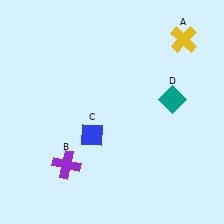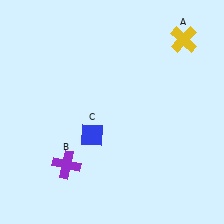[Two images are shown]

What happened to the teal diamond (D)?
The teal diamond (D) was removed in Image 2. It was in the top-right area of Image 1.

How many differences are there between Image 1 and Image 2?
There is 1 difference between the two images.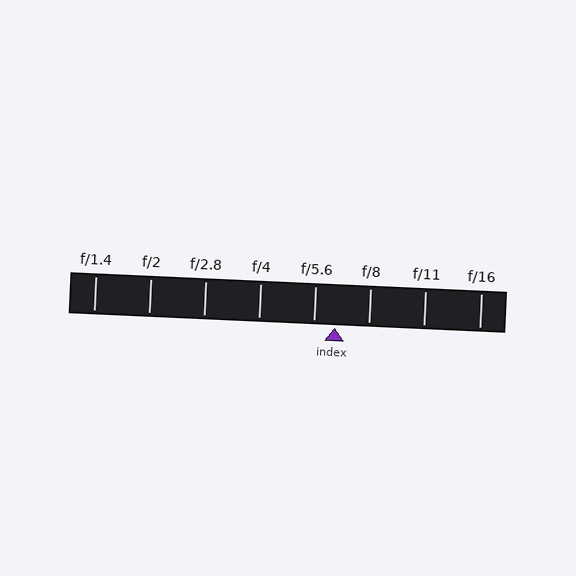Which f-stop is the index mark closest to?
The index mark is closest to f/5.6.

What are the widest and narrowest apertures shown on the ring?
The widest aperture shown is f/1.4 and the narrowest is f/16.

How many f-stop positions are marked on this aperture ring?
There are 8 f-stop positions marked.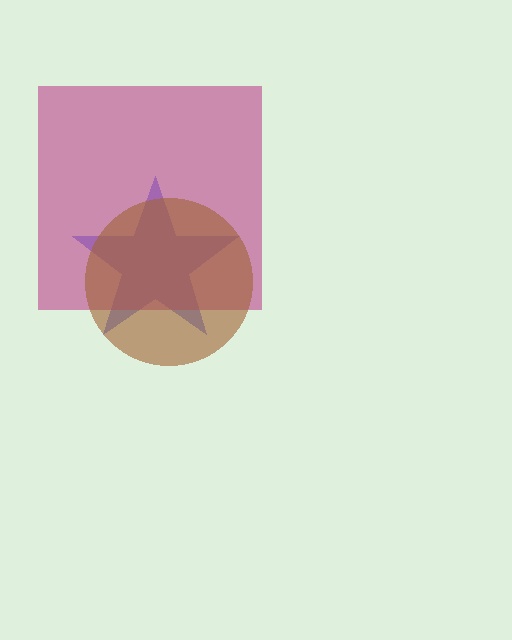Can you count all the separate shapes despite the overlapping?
Yes, there are 3 separate shapes.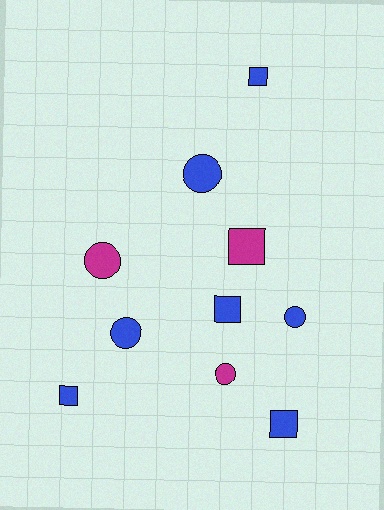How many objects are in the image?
There are 10 objects.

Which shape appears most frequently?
Square, with 5 objects.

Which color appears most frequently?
Blue, with 7 objects.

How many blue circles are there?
There are 3 blue circles.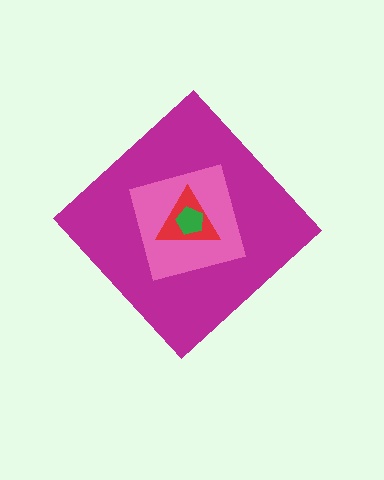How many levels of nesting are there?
4.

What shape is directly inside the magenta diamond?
The pink square.